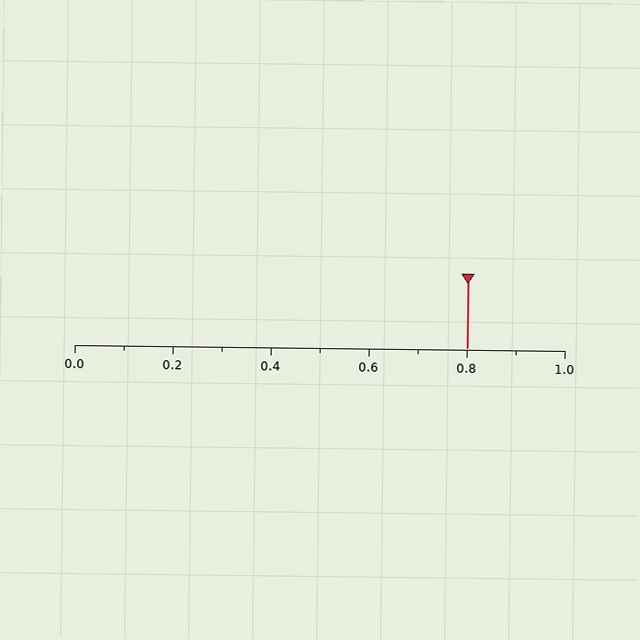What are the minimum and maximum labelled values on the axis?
The axis runs from 0.0 to 1.0.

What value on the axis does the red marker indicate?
The marker indicates approximately 0.8.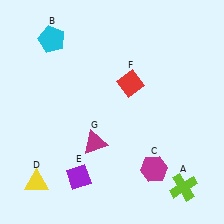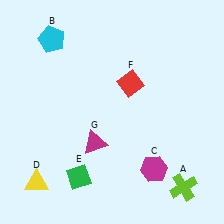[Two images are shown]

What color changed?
The diamond (E) changed from purple in Image 1 to green in Image 2.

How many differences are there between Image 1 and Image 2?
There is 1 difference between the two images.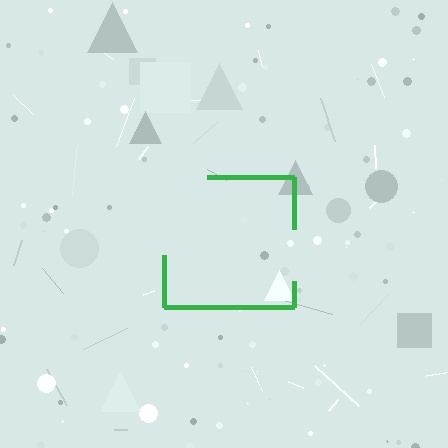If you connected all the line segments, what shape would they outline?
They would outline a square.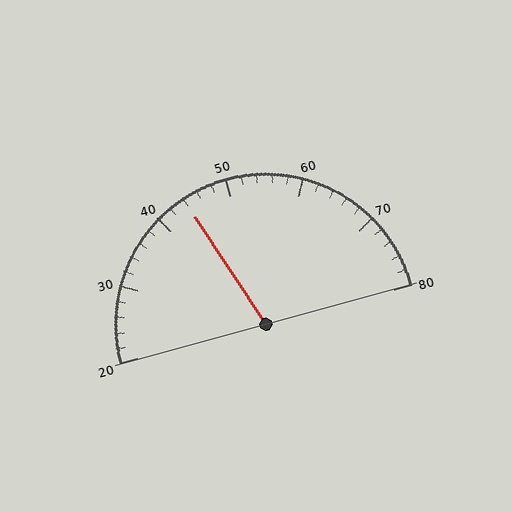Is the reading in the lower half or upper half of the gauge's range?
The reading is in the lower half of the range (20 to 80).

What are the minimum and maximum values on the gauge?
The gauge ranges from 20 to 80.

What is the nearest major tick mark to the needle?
The nearest major tick mark is 40.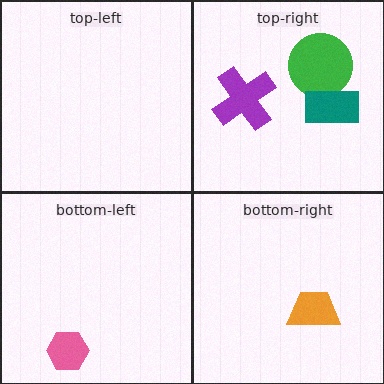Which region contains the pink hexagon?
The bottom-left region.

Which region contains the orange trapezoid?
The bottom-right region.